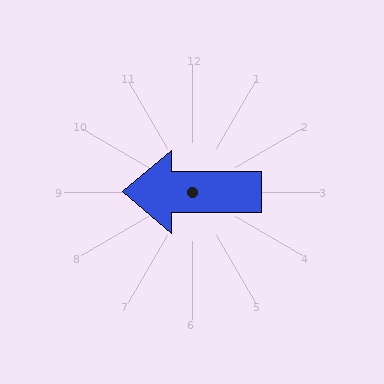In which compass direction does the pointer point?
West.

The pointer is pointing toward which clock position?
Roughly 9 o'clock.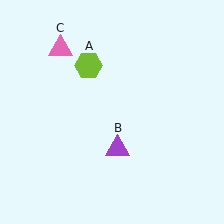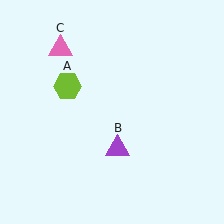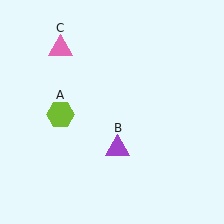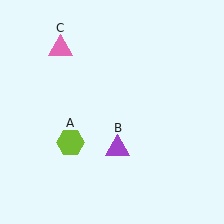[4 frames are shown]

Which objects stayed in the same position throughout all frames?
Purple triangle (object B) and pink triangle (object C) remained stationary.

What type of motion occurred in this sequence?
The lime hexagon (object A) rotated counterclockwise around the center of the scene.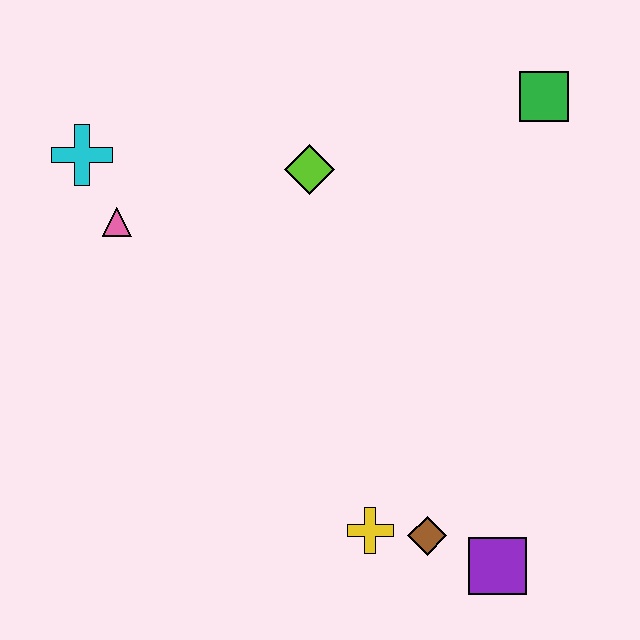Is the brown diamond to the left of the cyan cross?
No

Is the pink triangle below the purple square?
No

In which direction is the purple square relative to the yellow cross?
The purple square is to the right of the yellow cross.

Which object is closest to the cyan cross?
The pink triangle is closest to the cyan cross.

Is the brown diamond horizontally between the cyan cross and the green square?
Yes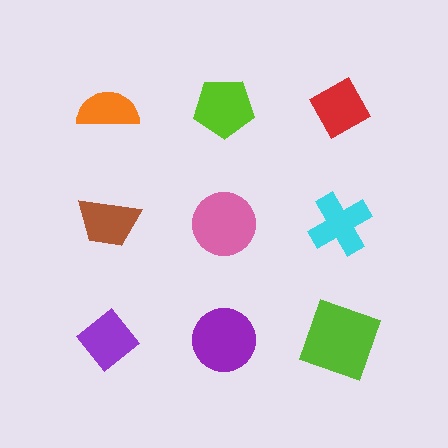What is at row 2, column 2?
A pink circle.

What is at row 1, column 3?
A red diamond.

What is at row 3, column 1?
A purple diamond.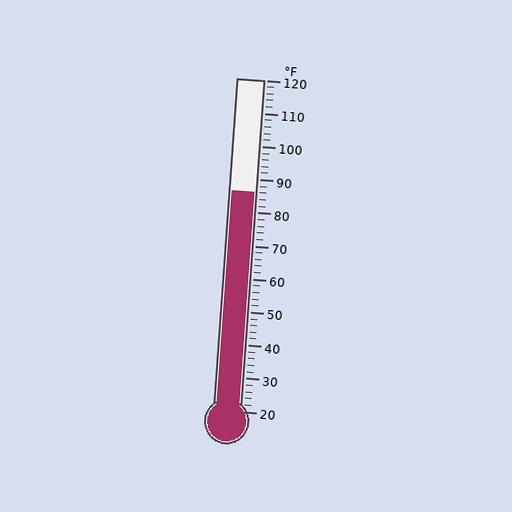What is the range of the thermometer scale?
The thermometer scale ranges from 20°F to 120°F.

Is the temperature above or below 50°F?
The temperature is above 50°F.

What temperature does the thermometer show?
The thermometer shows approximately 86°F.